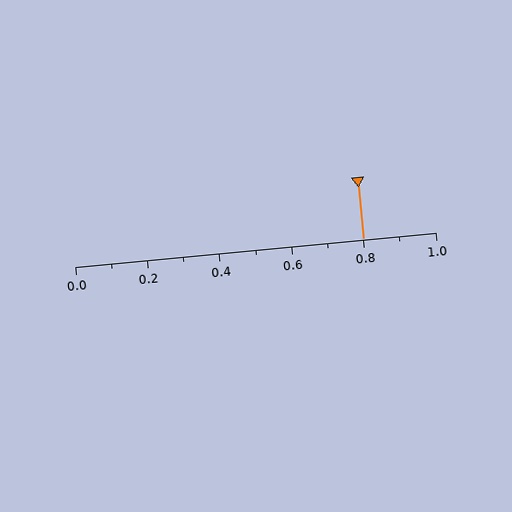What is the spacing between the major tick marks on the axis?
The major ticks are spaced 0.2 apart.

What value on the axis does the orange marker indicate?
The marker indicates approximately 0.8.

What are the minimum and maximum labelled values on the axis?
The axis runs from 0.0 to 1.0.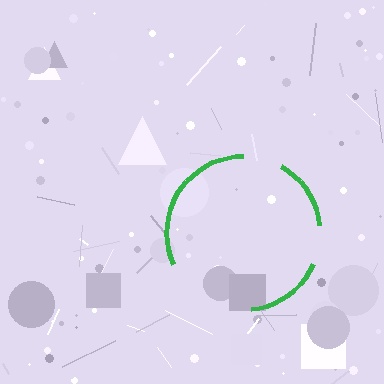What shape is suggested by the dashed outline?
The dashed outline suggests a circle.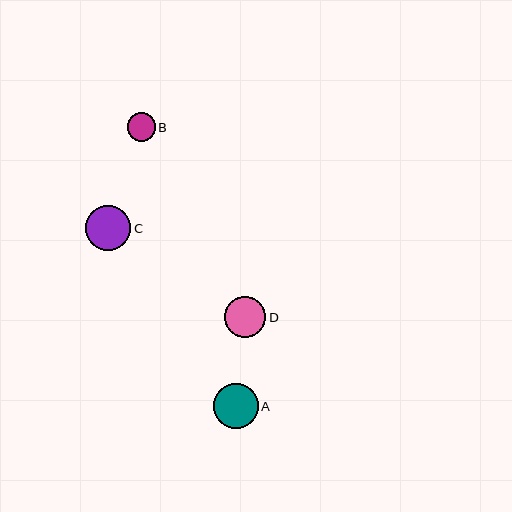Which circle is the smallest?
Circle B is the smallest with a size of approximately 28 pixels.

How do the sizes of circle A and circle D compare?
Circle A and circle D are approximately the same size.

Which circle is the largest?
Circle A is the largest with a size of approximately 45 pixels.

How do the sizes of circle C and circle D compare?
Circle C and circle D are approximately the same size.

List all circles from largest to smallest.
From largest to smallest: A, C, D, B.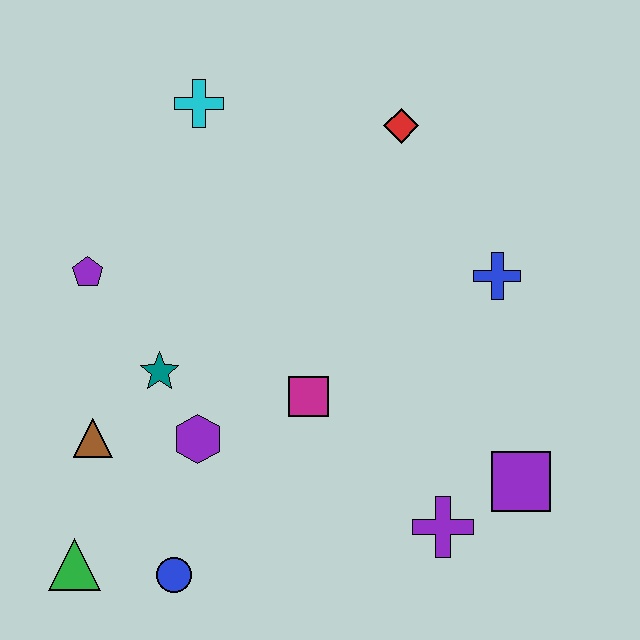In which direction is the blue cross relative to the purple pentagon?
The blue cross is to the right of the purple pentagon.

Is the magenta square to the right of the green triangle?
Yes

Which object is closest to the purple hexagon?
The teal star is closest to the purple hexagon.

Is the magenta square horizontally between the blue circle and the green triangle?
No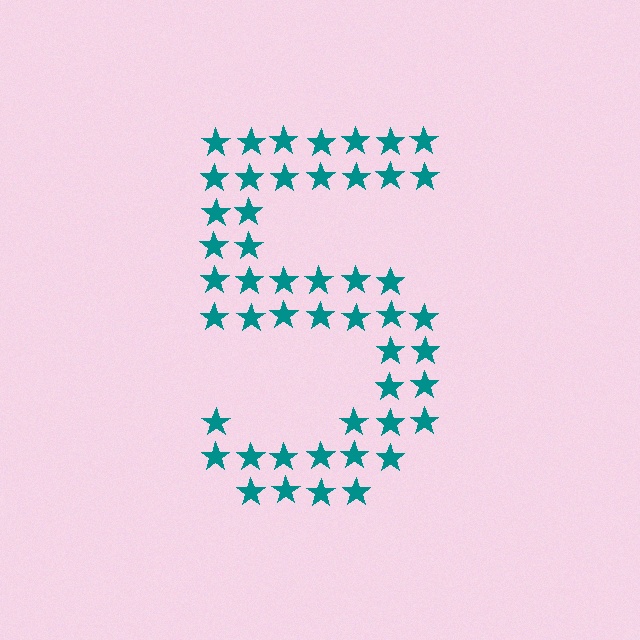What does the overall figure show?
The overall figure shows the digit 5.